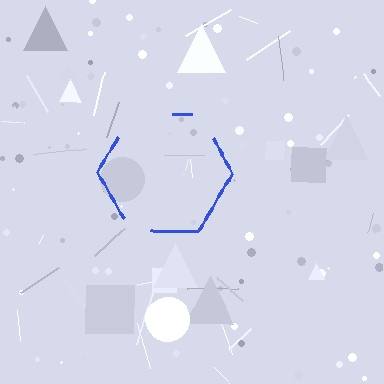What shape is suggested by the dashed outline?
The dashed outline suggests a hexagon.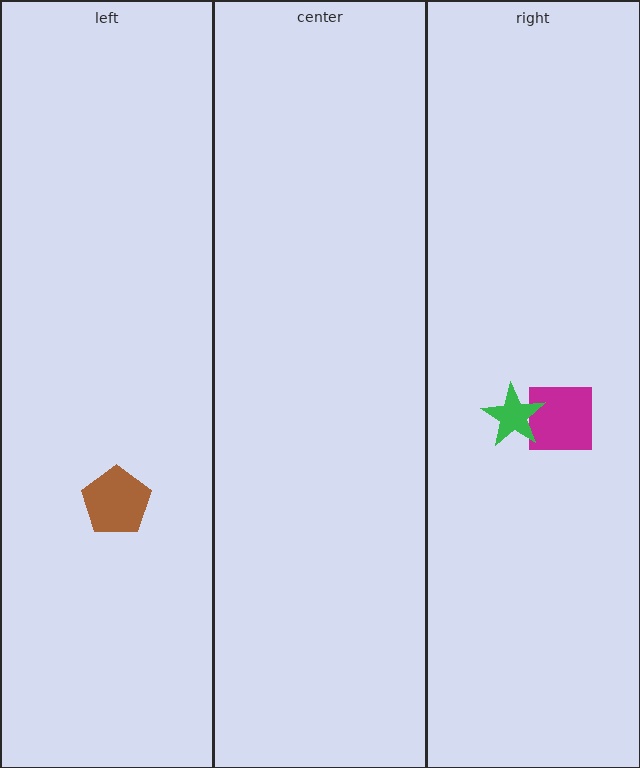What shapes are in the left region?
The brown pentagon.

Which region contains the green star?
The right region.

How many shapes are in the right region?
2.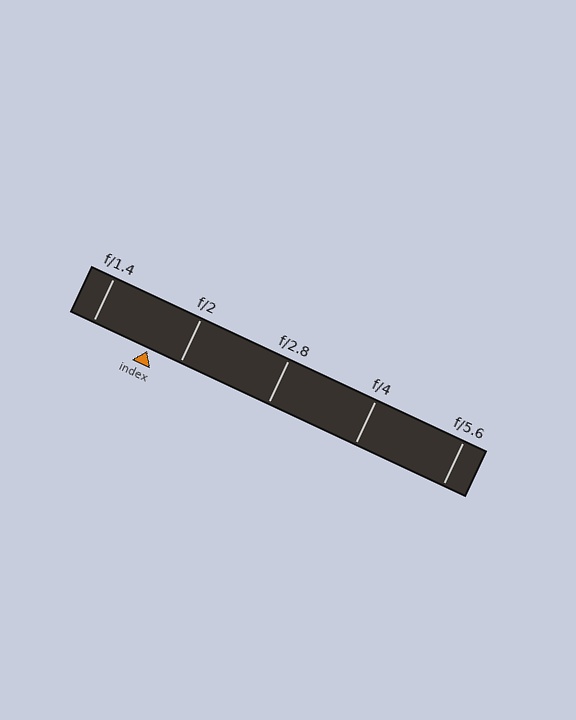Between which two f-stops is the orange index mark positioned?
The index mark is between f/1.4 and f/2.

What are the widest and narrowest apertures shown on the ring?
The widest aperture shown is f/1.4 and the narrowest is f/5.6.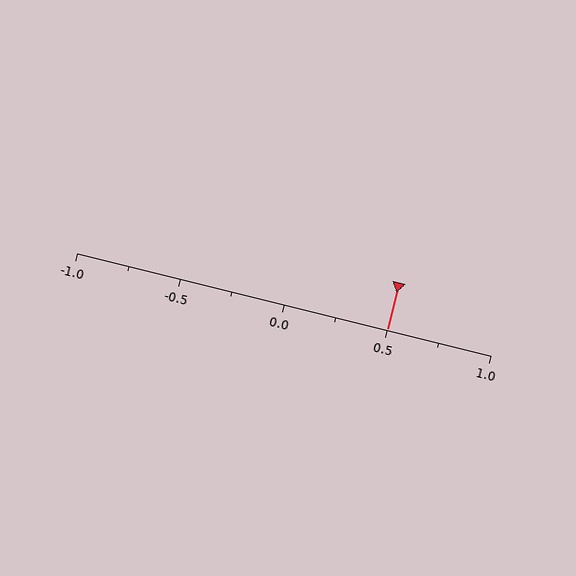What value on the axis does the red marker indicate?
The marker indicates approximately 0.5.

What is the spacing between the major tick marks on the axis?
The major ticks are spaced 0.5 apart.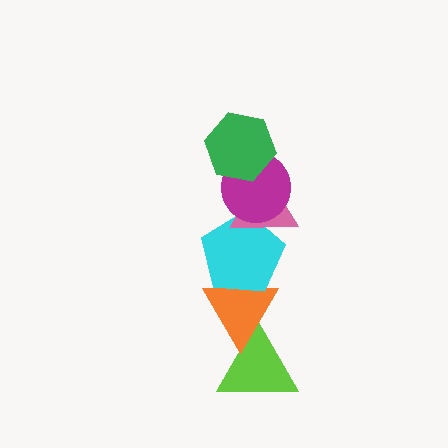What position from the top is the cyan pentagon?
The cyan pentagon is 4th from the top.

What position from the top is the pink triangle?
The pink triangle is 3rd from the top.